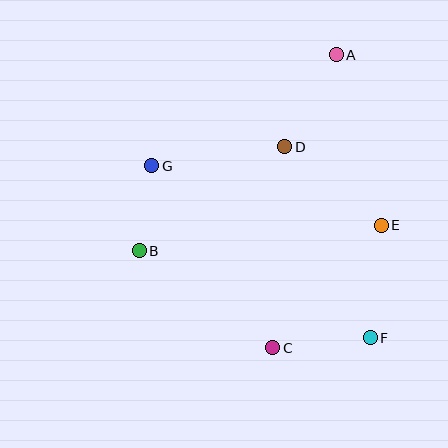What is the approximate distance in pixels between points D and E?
The distance between D and E is approximately 124 pixels.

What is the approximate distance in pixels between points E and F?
The distance between E and F is approximately 113 pixels.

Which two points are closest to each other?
Points B and G are closest to each other.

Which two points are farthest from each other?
Points A and C are farthest from each other.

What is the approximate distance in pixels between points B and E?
The distance between B and E is approximately 243 pixels.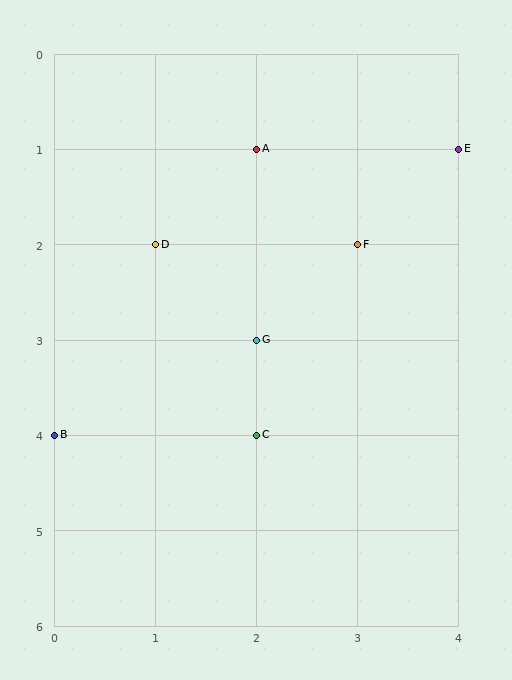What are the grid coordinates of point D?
Point D is at grid coordinates (1, 2).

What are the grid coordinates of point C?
Point C is at grid coordinates (2, 4).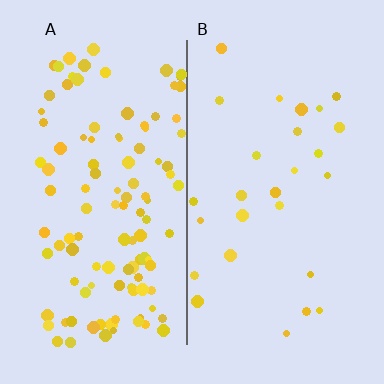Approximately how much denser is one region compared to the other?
Approximately 4.2× — region A over region B.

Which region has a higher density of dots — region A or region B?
A (the left).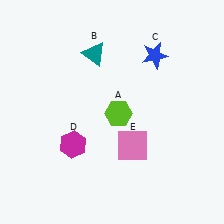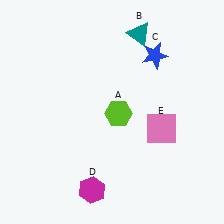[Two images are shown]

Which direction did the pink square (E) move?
The pink square (E) moved right.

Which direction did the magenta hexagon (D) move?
The magenta hexagon (D) moved down.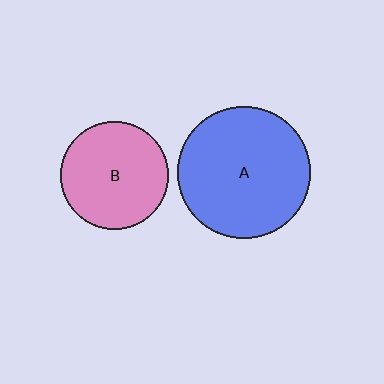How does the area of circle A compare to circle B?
Approximately 1.5 times.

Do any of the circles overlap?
No, none of the circles overlap.